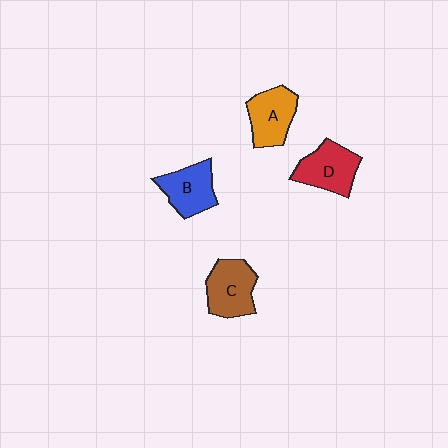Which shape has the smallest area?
Shape B (blue).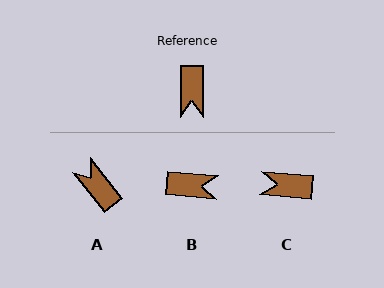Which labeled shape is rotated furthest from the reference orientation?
A, about 141 degrees away.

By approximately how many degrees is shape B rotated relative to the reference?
Approximately 86 degrees counter-clockwise.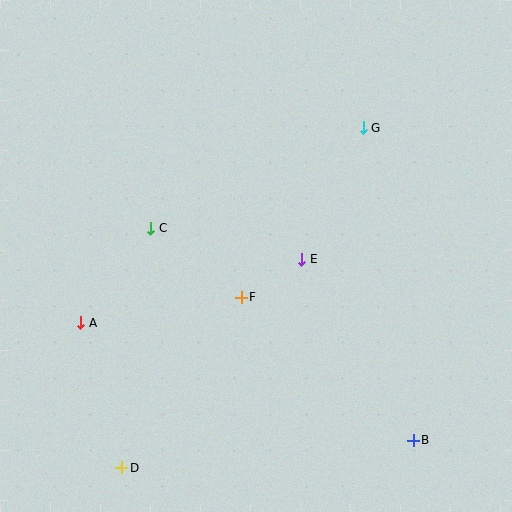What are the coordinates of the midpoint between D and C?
The midpoint between D and C is at (136, 348).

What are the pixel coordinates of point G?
Point G is at (363, 128).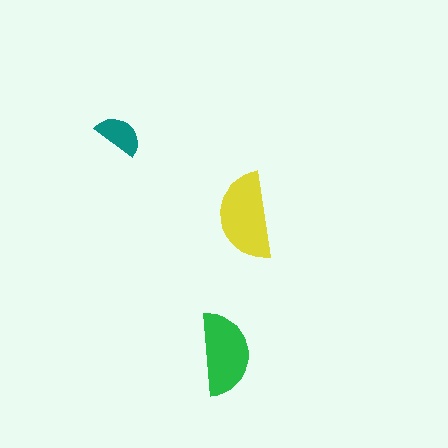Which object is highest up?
The teal semicircle is topmost.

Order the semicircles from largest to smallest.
the yellow one, the green one, the teal one.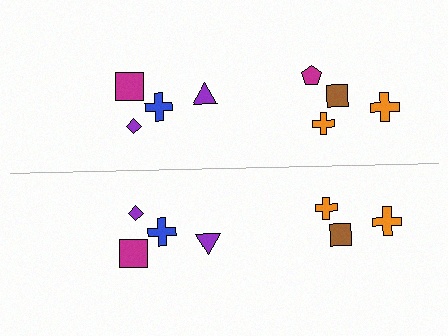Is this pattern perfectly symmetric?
No, the pattern is not perfectly symmetric. A magenta pentagon is missing from the bottom side.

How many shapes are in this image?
There are 15 shapes in this image.